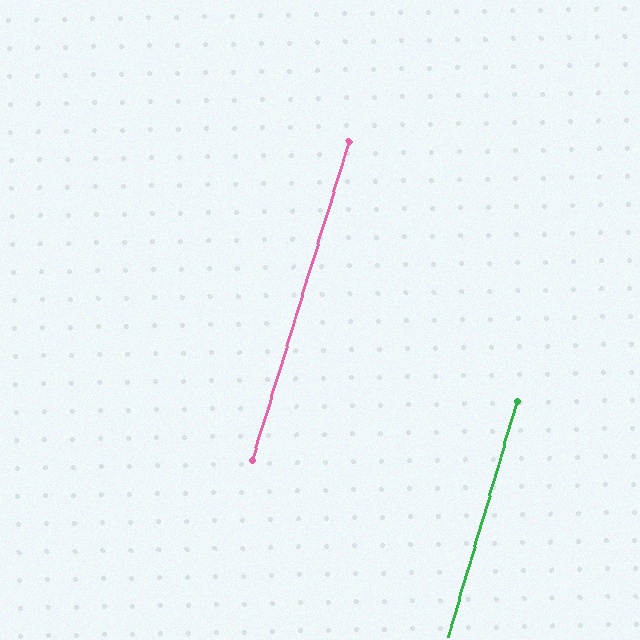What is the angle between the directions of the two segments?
Approximately 1 degree.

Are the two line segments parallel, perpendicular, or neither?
Parallel — their directions differ by only 0.5°.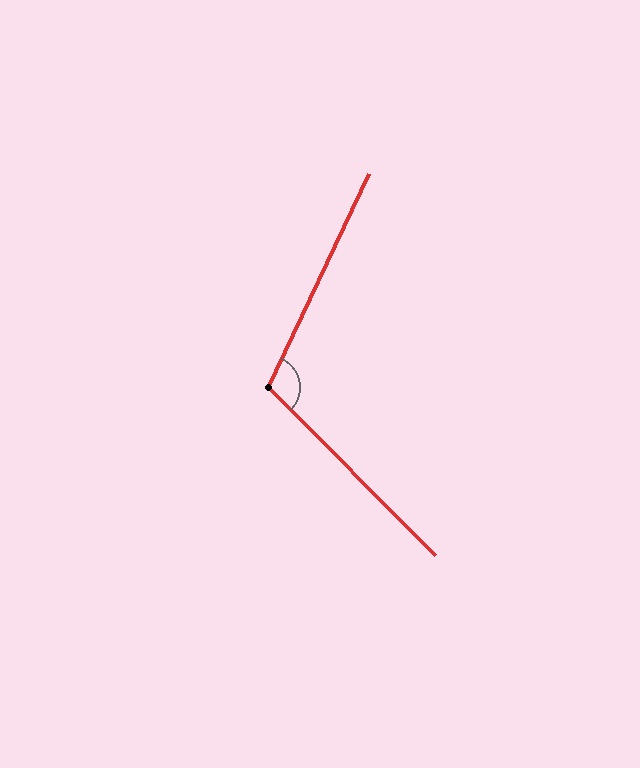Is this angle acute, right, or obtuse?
It is obtuse.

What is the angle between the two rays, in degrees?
Approximately 110 degrees.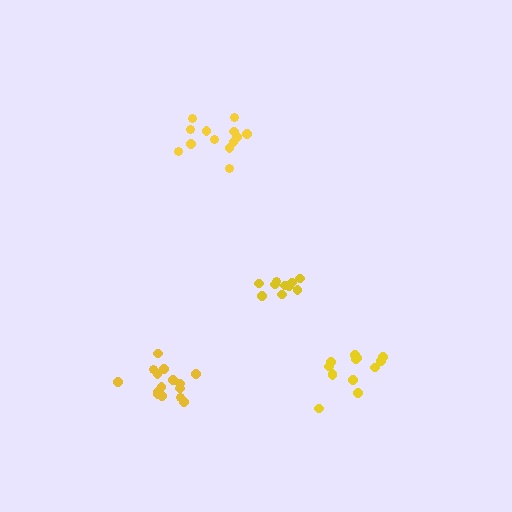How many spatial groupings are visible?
There are 4 spatial groupings.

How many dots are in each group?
Group 1: 10 dots, Group 2: 13 dots, Group 3: 13 dots, Group 4: 15 dots (51 total).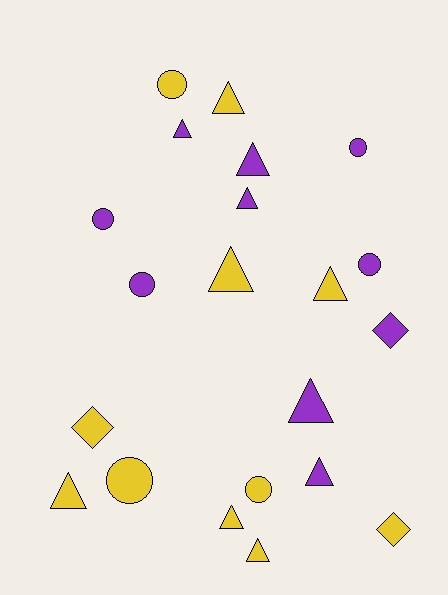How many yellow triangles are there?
There are 6 yellow triangles.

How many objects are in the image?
There are 21 objects.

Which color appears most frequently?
Yellow, with 11 objects.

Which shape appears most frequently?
Triangle, with 11 objects.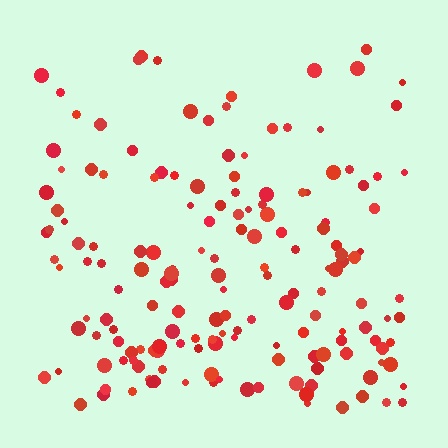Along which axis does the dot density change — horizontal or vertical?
Vertical.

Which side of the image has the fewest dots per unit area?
The top.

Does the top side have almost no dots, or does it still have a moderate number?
Still a moderate number, just noticeably fewer than the bottom.